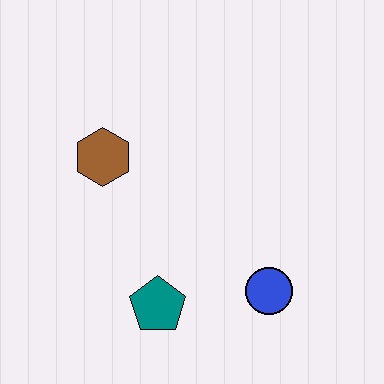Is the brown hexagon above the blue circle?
Yes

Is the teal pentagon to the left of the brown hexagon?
No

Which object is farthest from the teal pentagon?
The brown hexagon is farthest from the teal pentagon.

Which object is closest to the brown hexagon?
The teal pentagon is closest to the brown hexagon.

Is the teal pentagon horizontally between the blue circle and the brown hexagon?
Yes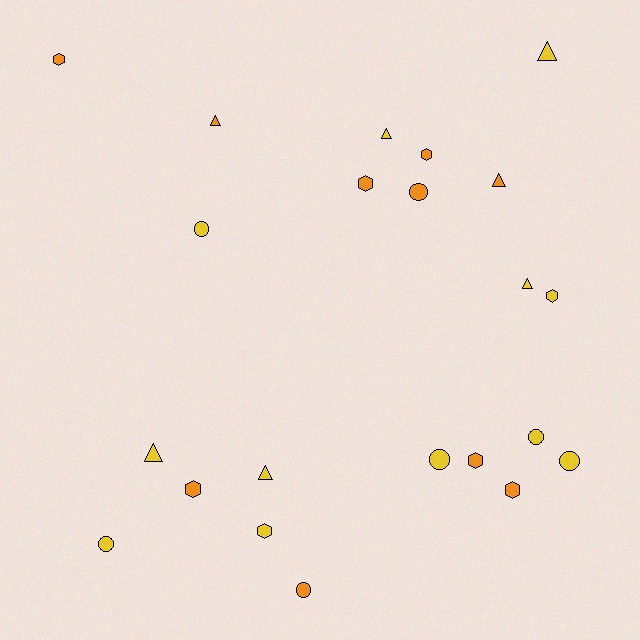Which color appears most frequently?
Yellow, with 12 objects.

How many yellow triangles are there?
There are 5 yellow triangles.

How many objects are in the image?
There are 22 objects.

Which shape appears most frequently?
Hexagon, with 8 objects.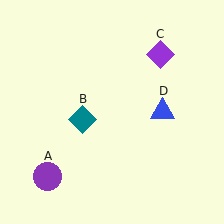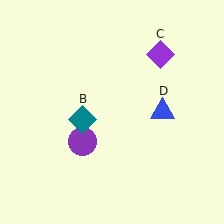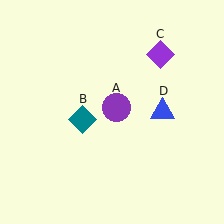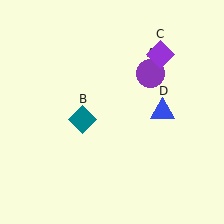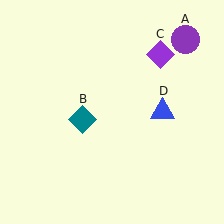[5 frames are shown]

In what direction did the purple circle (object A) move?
The purple circle (object A) moved up and to the right.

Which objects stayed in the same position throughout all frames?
Teal diamond (object B) and purple diamond (object C) and blue triangle (object D) remained stationary.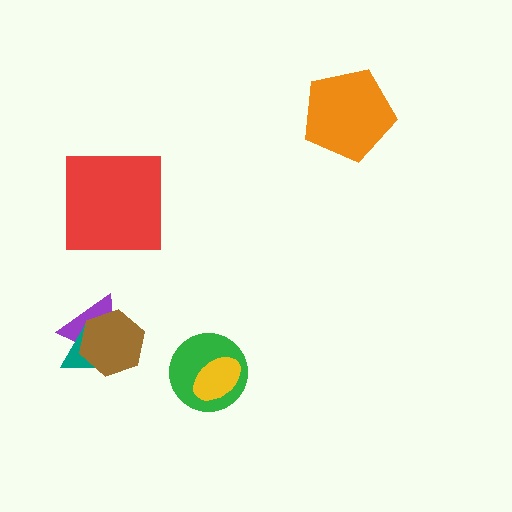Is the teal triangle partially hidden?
Yes, it is partially covered by another shape.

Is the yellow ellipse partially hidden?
No, no other shape covers it.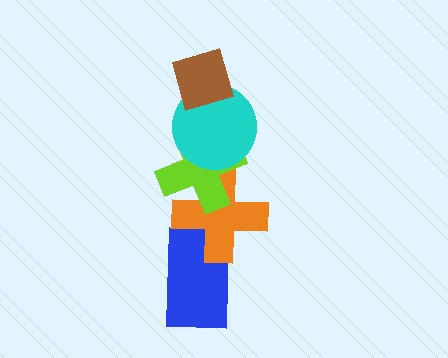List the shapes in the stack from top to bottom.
From top to bottom: the brown diamond, the cyan circle, the lime cross, the orange cross, the blue rectangle.